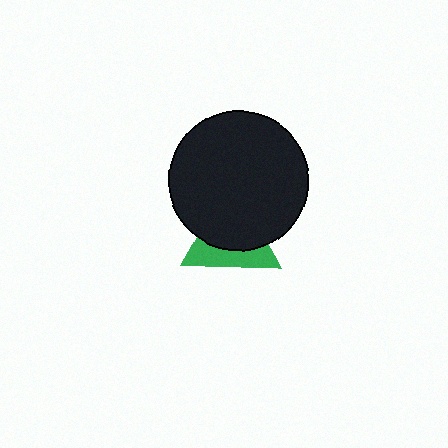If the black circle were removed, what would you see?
You would see the complete green triangle.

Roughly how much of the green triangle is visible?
A small part of it is visible (roughly 40%).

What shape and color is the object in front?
The object in front is a black circle.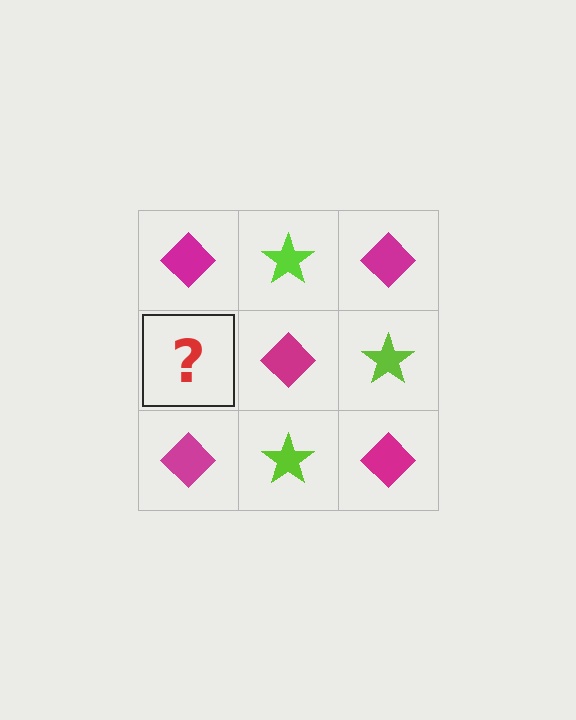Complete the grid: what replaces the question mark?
The question mark should be replaced with a lime star.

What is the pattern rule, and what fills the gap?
The rule is that it alternates magenta diamond and lime star in a checkerboard pattern. The gap should be filled with a lime star.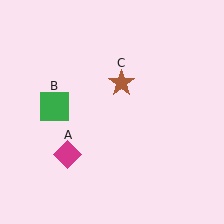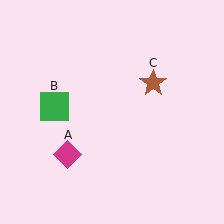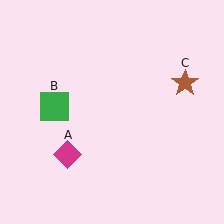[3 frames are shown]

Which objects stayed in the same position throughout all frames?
Magenta diamond (object A) and green square (object B) remained stationary.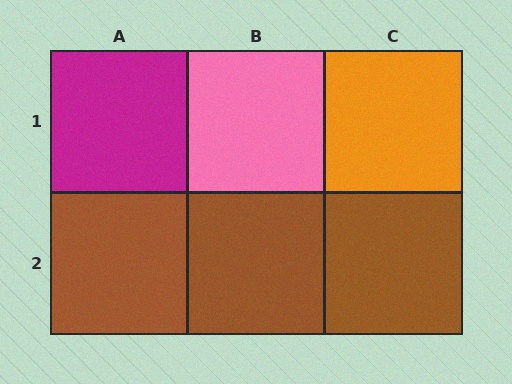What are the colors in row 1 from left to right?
Magenta, pink, orange.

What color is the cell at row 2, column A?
Brown.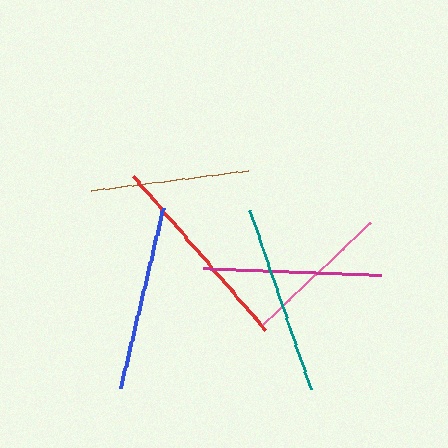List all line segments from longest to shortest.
From longest to shortest: red, teal, blue, magenta, brown, pink.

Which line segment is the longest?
The red line is the longest at approximately 203 pixels.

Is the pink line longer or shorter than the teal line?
The teal line is longer than the pink line.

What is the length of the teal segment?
The teal segment is approximately 189 pixels long.